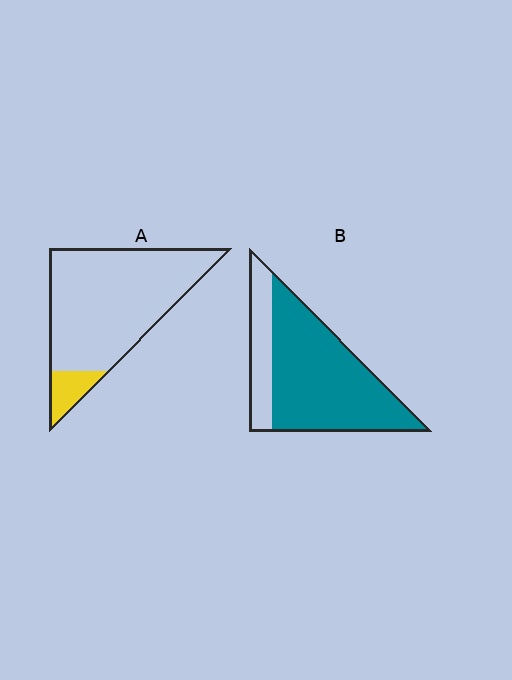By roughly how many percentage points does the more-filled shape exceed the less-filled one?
By roughly 65 percentage points (B over A).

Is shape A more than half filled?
No.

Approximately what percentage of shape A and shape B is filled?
A is approximately 10% and B is approximately 75%.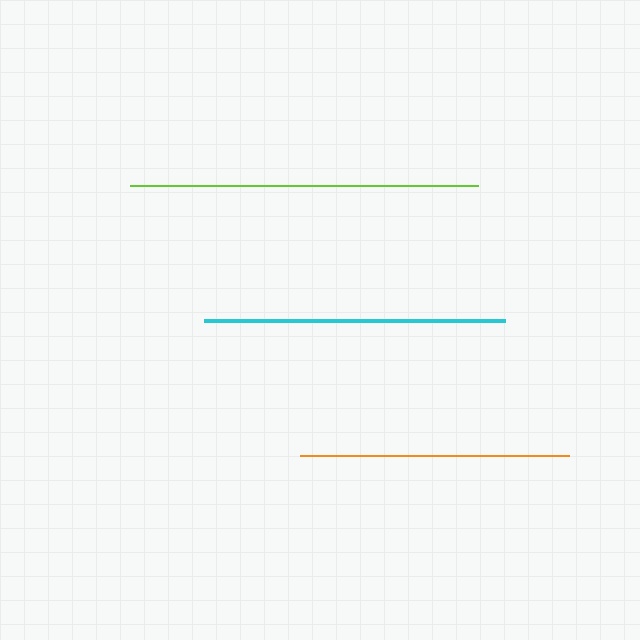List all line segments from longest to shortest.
From longest to shortest: lime, cyan, orange.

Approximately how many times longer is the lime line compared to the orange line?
The lime line is approximately 1.3 times the length of the orange line.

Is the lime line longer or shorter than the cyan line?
The lime line is longer than the cyan line.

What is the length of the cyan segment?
The cyan segment is approximately 301 pixels long.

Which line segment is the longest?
The lime line is the longest at approximately 347 pixels.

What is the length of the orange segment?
The orange segment is approximately 269 pixels long.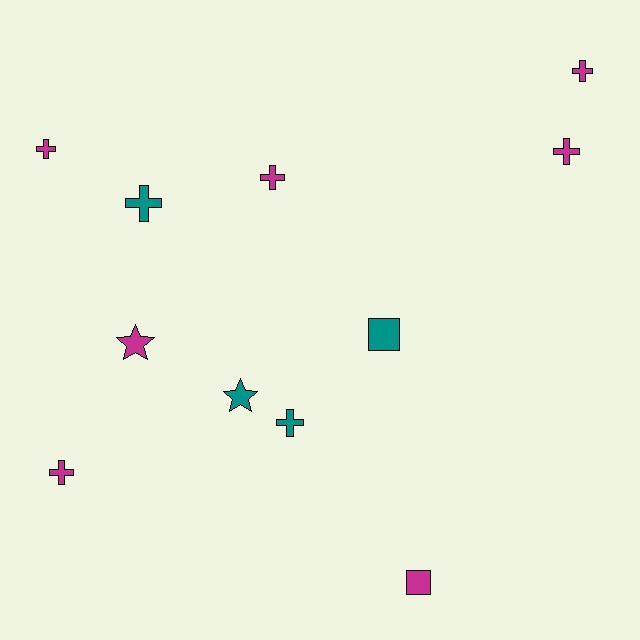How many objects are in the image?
There are 11 objects.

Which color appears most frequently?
Magenta, with 7 objects.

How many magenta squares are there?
There is 1 magenta square.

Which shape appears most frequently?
Cross, with 7 objects.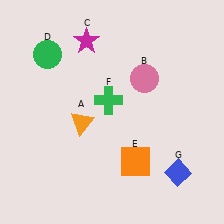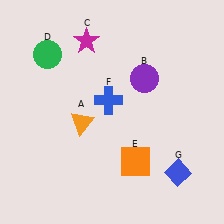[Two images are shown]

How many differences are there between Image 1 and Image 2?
There are 2 differences between the two images.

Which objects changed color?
B changed from pink to purple. F changed from green to blue.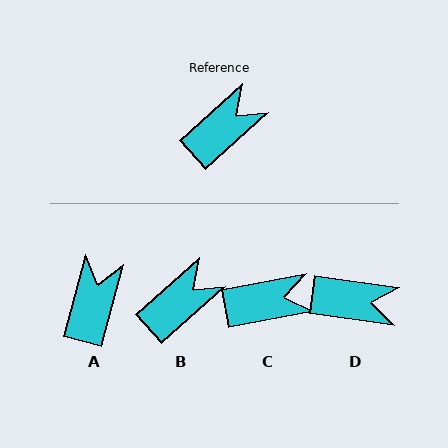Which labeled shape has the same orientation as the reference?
B.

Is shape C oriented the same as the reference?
No, it is off by about 31 degrees.